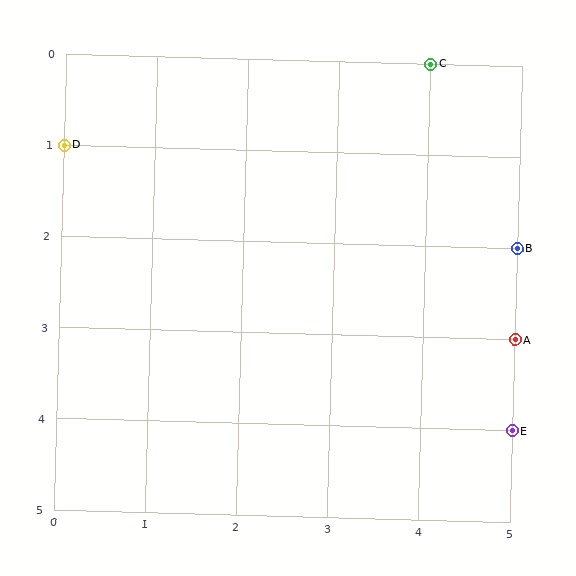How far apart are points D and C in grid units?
Points D and C are 4 columns and 1 row apart (about 4.1 grid units diagonally).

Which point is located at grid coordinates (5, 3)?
Point A is at (5, 3).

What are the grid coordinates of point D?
Point D is at grid coordinates (0, 1).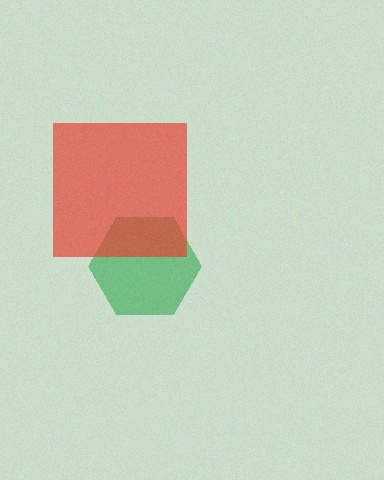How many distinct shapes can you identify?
There are 2 distinct shapes: a green hexagon, a red square.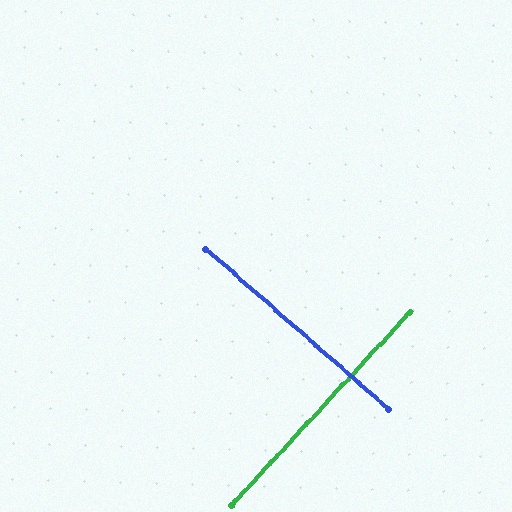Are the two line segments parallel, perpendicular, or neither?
Perpendicular — they meet at approximately 89°.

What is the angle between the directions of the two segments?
Approximately 89 degrees.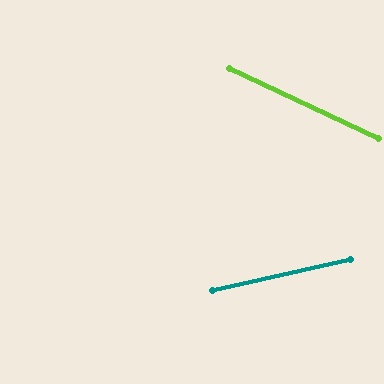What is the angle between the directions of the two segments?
Approximately 38 degrees.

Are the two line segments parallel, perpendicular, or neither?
Neither parallel nor perpendicular — they differ by about 38°.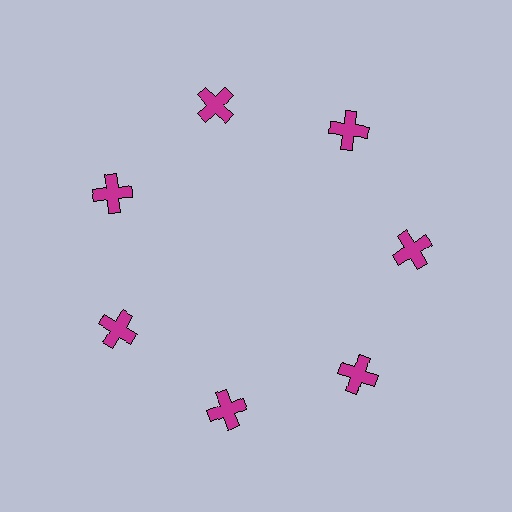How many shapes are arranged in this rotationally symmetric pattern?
There are 7 shapes, arranged in 7 groups of 1.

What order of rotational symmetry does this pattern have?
This pattern has 7-fold rotational symmetry.